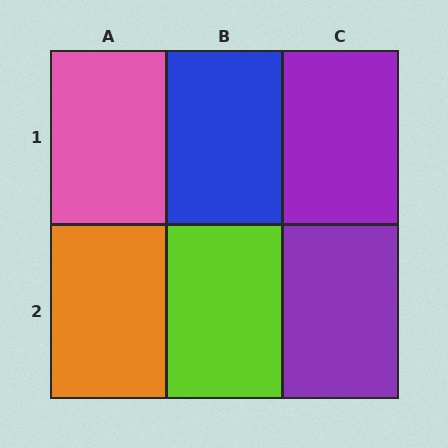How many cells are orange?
1 cell is orange.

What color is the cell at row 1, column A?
Pink.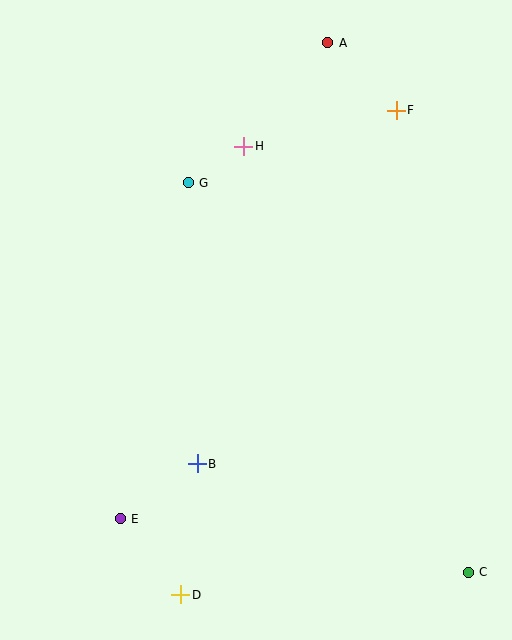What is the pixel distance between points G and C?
The distance between G and C is 479 pixels.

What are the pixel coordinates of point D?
Point D is at (181, 595).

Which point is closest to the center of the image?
Point G at (188, 183) is closest to the center.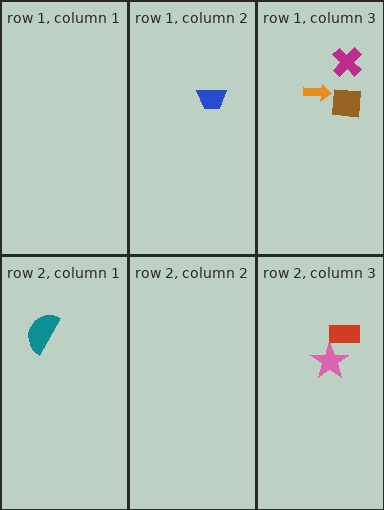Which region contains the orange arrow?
The row 1, column 3 region.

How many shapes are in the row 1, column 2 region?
1.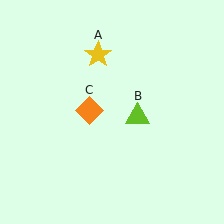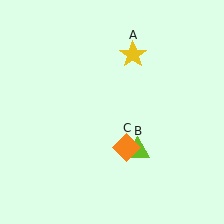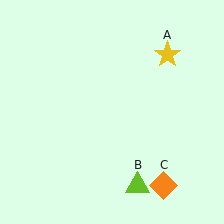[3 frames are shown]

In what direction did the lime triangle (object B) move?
The lime triangle (object B) moved down.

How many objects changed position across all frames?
3 objects changed position: yellow star (object A), lime triangle (object B), orange diamond (object C).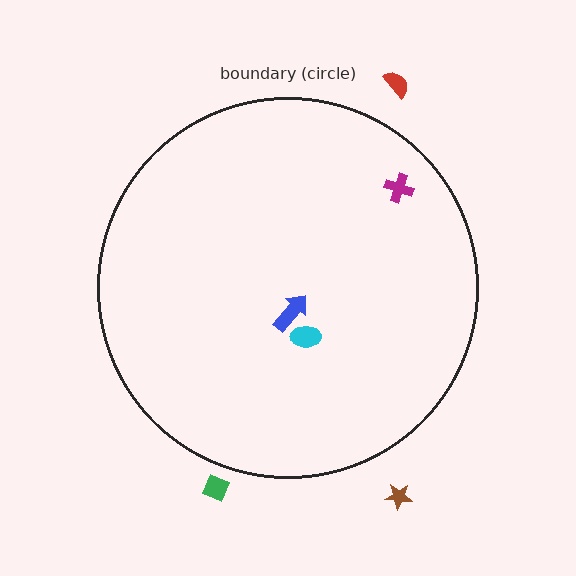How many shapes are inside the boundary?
3 inside, 3 outside.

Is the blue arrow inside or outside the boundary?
Inside.